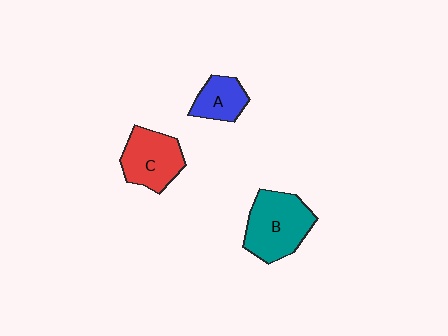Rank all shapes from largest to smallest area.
From largest to smallest: B (teal), C (red), A (blue).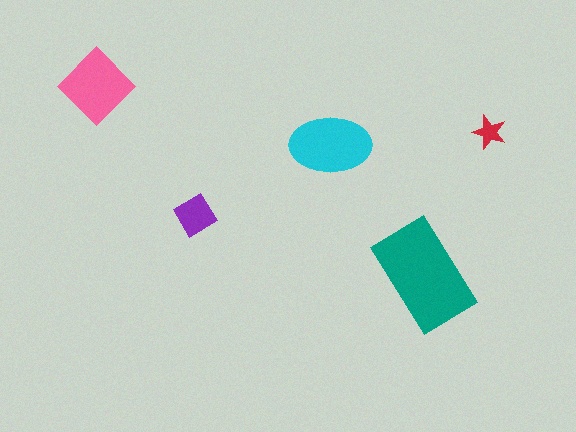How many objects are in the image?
There are 5 objects in the image.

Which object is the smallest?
The red star.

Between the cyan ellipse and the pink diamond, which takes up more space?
The cyan ellipse.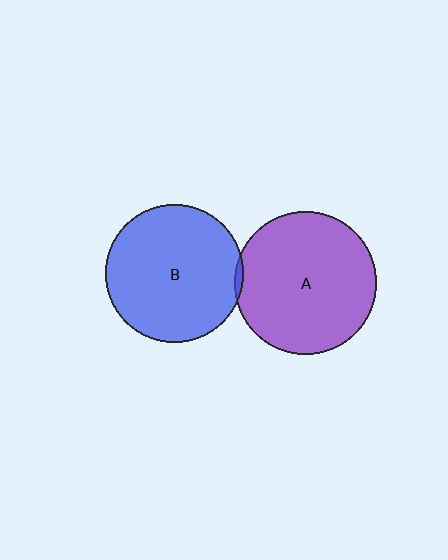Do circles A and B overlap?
Yes.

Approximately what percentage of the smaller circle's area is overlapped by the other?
Approximately 5%.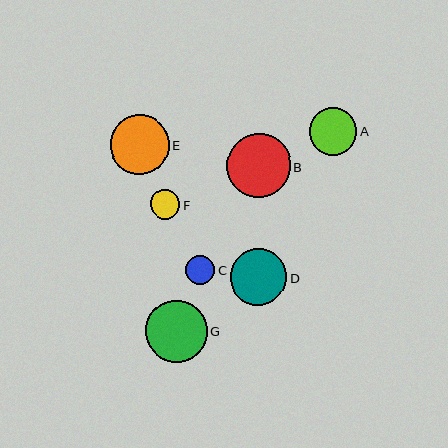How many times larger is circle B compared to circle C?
Circle B is approximately 2.2 times the size of circle C.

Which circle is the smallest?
Circle C is the smallest with a size of approximately 29 pixels.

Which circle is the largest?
Circle B is the largest with a size of approximately 64 pixels.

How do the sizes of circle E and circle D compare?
Circle E and circle D are approximately the same size.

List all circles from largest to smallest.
From largest to smallest: B, G, E, D, A, F, C.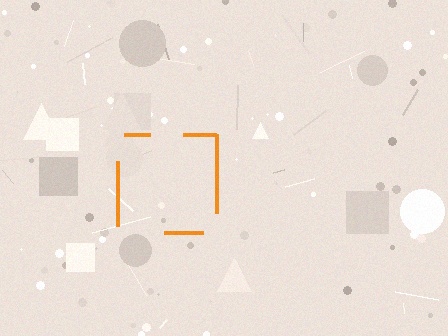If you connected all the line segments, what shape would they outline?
They would outline a square.